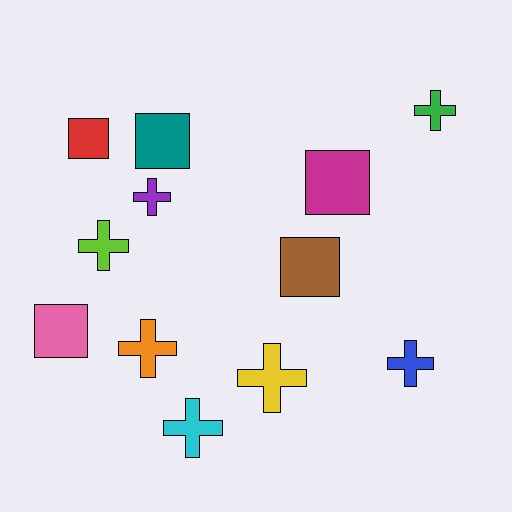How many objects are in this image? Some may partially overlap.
There are 12 objects.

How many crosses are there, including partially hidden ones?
There are 7 crosses.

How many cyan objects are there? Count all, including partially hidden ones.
There is 1 cyan object.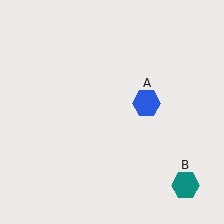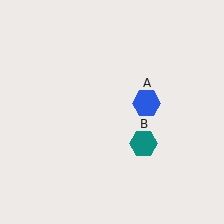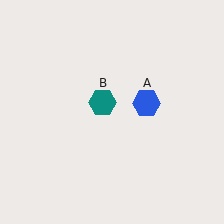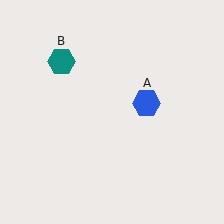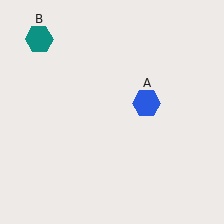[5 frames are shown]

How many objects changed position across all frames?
1 object changed position: teal hexagon (object B).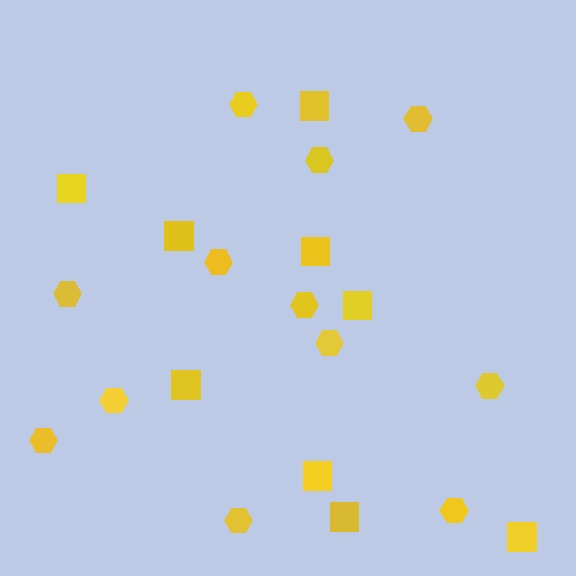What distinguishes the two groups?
There are 2 groups: one group of hexagons (12) and one group of squares (9).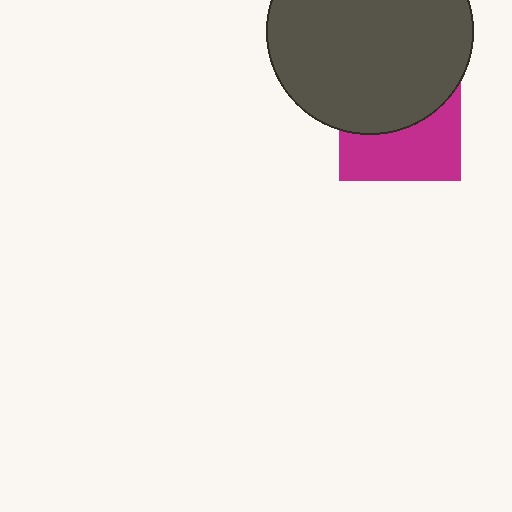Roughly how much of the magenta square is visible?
About half of it is visible (roughly 47%).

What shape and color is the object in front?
The object in front is a dark gray circle.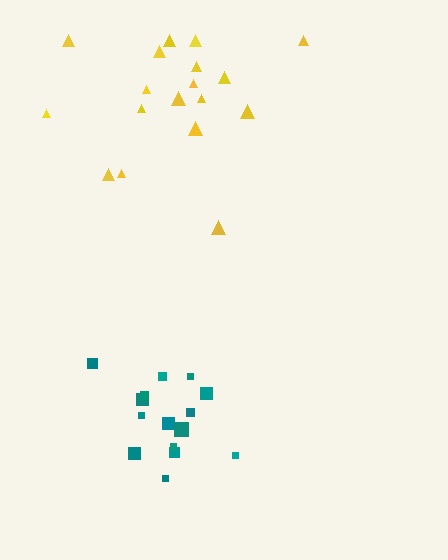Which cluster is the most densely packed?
Teal.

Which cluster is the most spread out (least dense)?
Yellow.